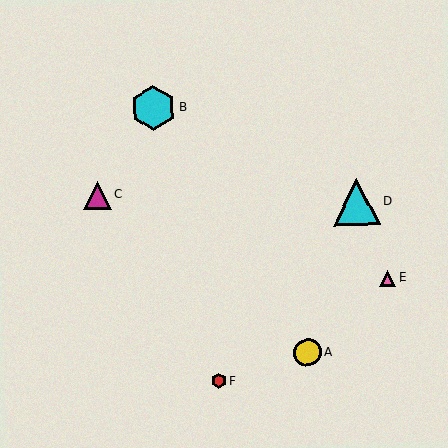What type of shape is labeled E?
Shape E is a pink triangle.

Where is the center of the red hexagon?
The center of the red hexagon is at (219, 381).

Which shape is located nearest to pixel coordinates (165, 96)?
The cyan hexagon (labeled B) at (153, 108) is nearest to that location.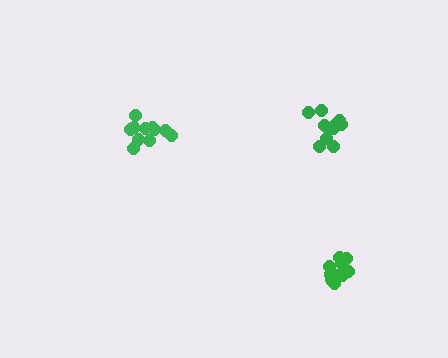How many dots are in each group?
Group 1: 11 dots, Group 2: 10 dots, Group 3: 11 dots (32 total).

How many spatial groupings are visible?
There are 3 spatial groupings.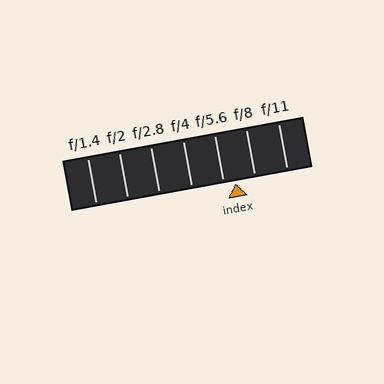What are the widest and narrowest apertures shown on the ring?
The widest aperture shown is f/1.4 and the narrowest is f/11.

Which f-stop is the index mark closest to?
The index mark is closest to f/5.6.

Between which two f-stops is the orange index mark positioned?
The index mark is between f/5.6 and f/8.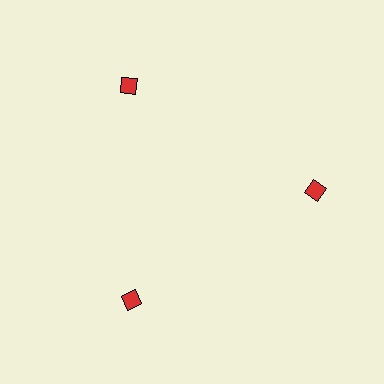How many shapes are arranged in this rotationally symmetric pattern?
There are 3 shapes, arranged in 3 groups of 1.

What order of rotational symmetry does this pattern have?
This pattern has 3-fold rotational symmetry.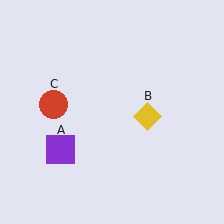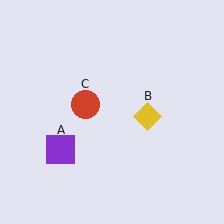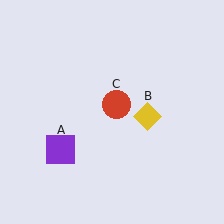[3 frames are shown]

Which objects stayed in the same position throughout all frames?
Purple square (object A) and yellow diamond (object B) remained stationary.